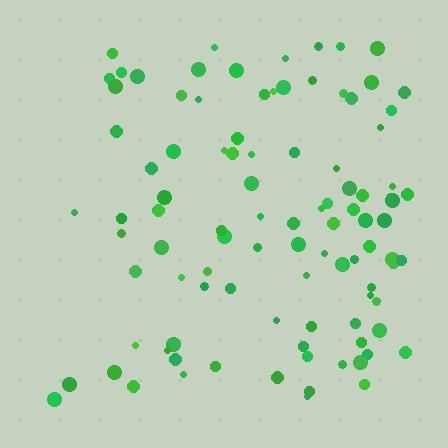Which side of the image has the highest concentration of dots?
The right.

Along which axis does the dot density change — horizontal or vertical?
Horizontal.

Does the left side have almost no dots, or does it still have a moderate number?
Still a moderate number, just noticeably fewer than the right.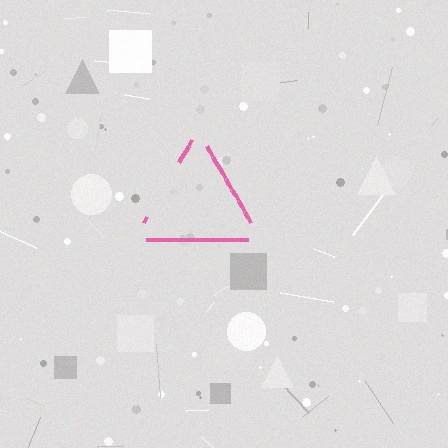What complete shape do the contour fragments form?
The contour fragments form a triangle.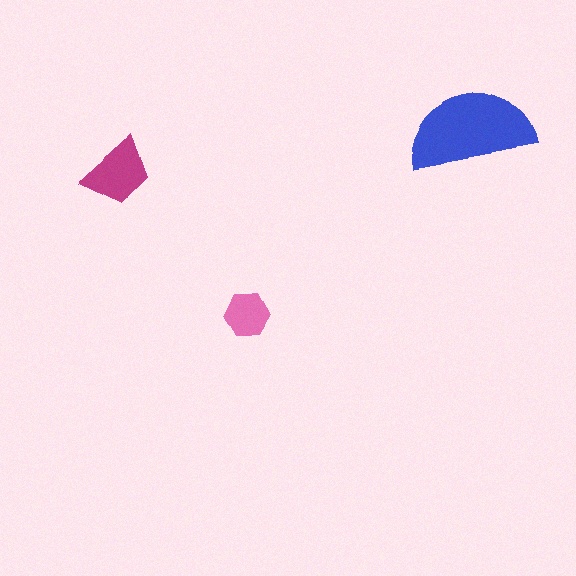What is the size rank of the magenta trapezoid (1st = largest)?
2nd.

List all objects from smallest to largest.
The pink hexagon, the magenta trapezoid, the blue semicircle.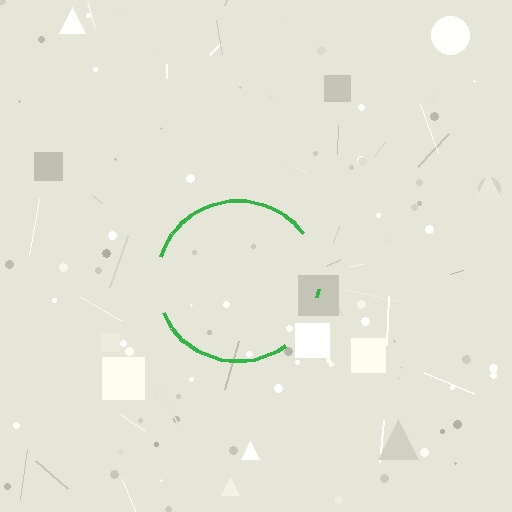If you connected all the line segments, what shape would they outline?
They would outline a circle.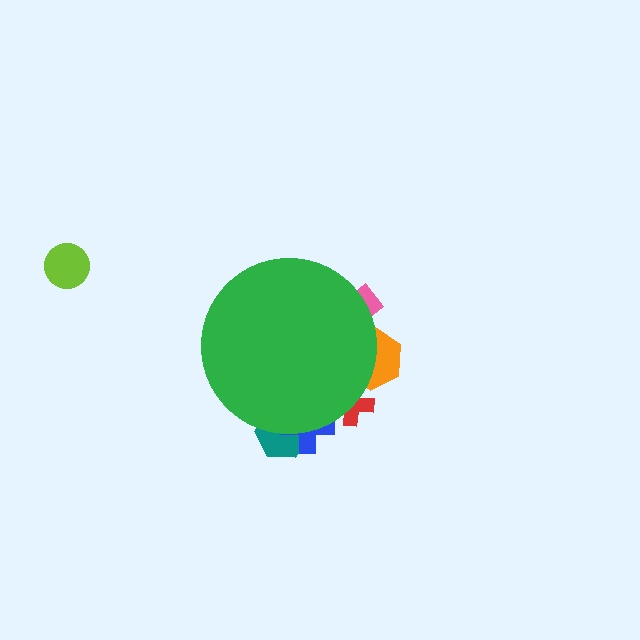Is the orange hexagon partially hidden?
Yes, the orange hexagon is partially hidden behind the green circle.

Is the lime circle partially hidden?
No, the lime circle is fully visible.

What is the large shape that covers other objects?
A green circle.